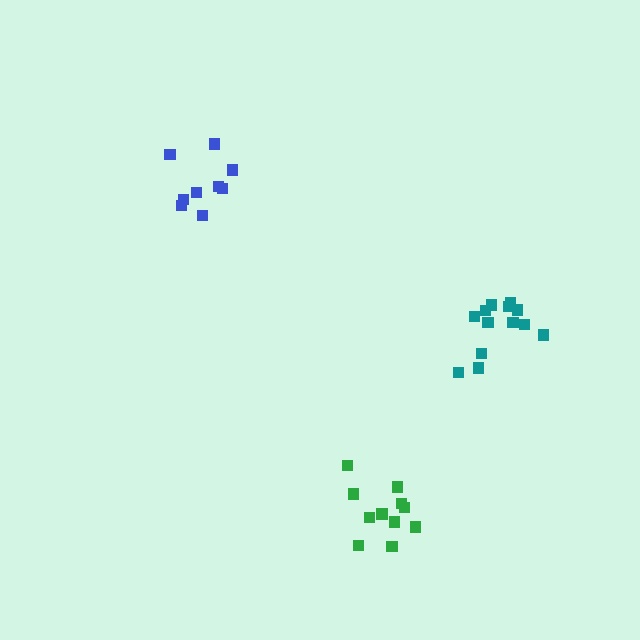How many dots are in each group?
Group 1: 13 dots, Group 2: 9 dots, Group 3: 11 dots (33 total).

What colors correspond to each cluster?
The clusters are colored: teal, blue, green.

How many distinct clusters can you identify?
There are 3 distinct clusters.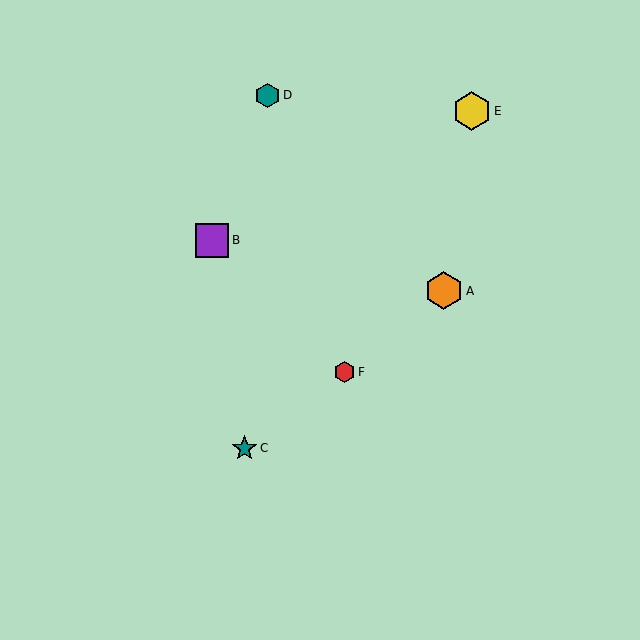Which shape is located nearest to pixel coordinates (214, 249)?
The purple square (labeled B) at (212, 240) is nearest to that location.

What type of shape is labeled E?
Shape E is a yellow hexagon.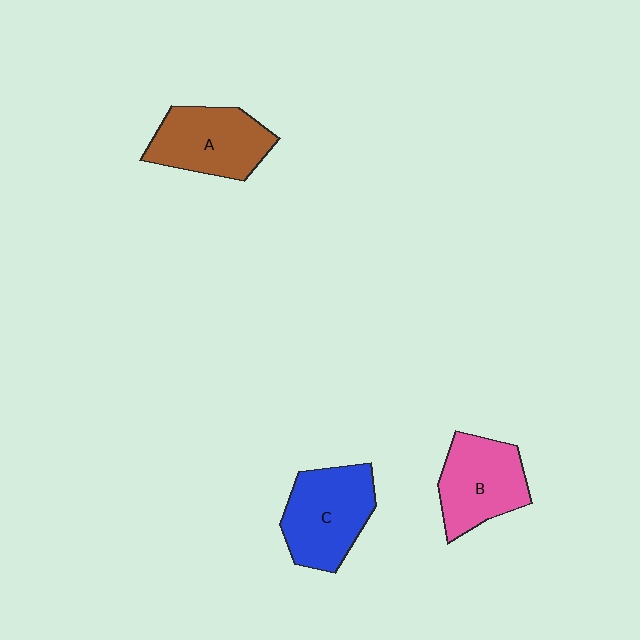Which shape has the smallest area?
Shape B (pink).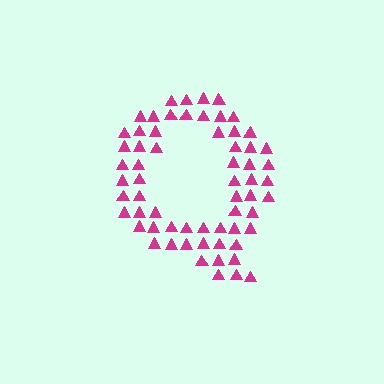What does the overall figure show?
The overall figure shows the letter Q.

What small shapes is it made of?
It is made of small triangles.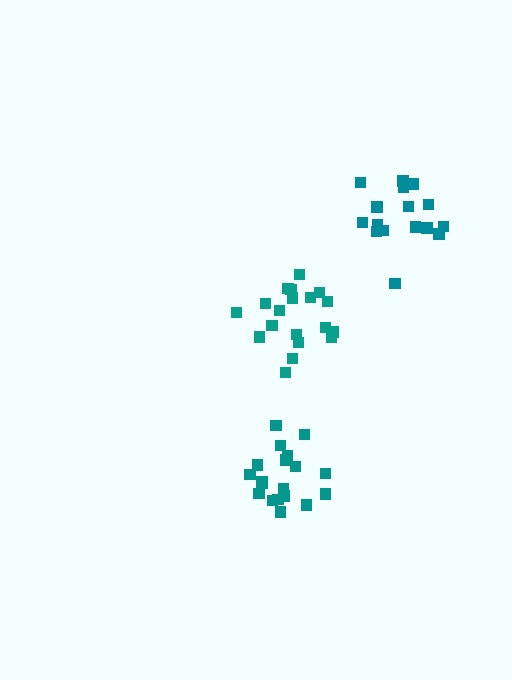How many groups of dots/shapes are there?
There are 3 groups.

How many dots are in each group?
Group 1: 19 dots, Group 2: 16 dots, Group 3: 19 dots (54 total).